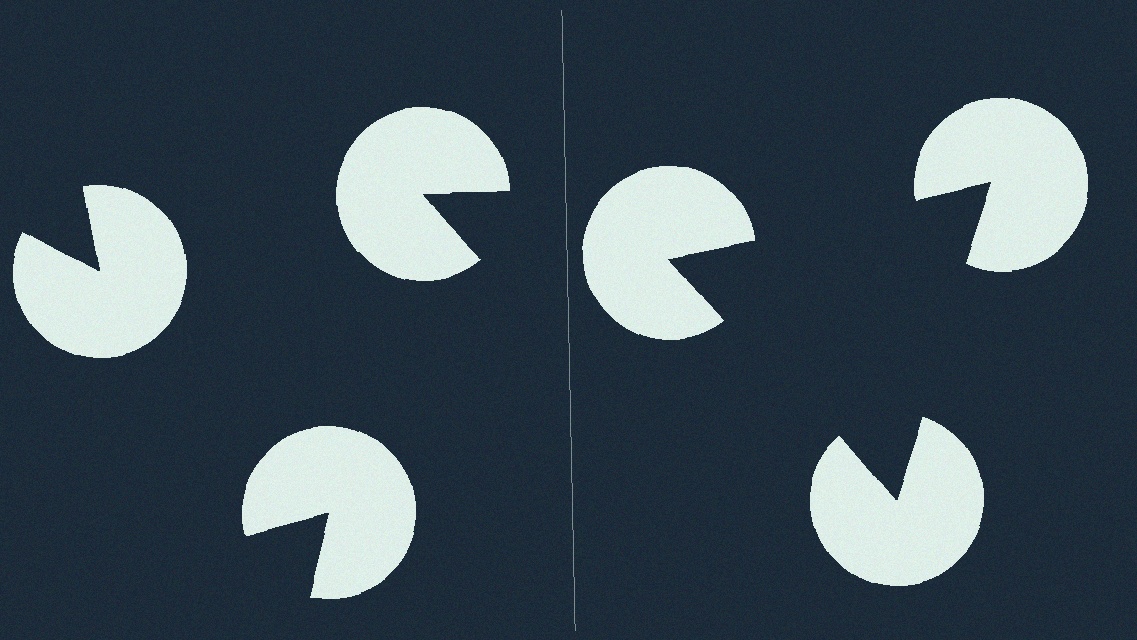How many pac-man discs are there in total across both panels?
6 — 3 on each side.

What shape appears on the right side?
An illusory triangle.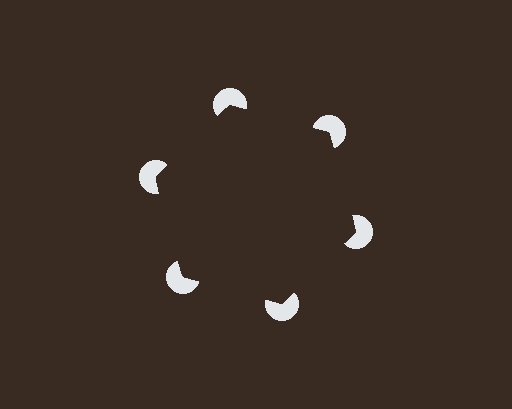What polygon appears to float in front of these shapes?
An illusory hexagon — its edges are inferred from the aligned wedge cuts in the pac-man discs, not physically drawn.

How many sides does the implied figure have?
6 sides.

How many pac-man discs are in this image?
There are 6 — one at each vertex of the illusory hexagon.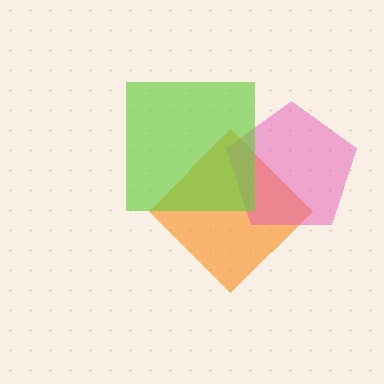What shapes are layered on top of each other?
The layered shapes are: an orange diamond, a pink pentagon, a lime square.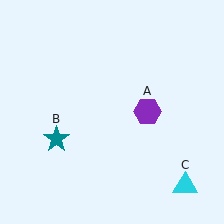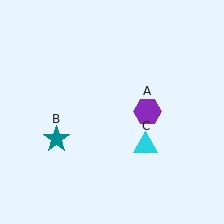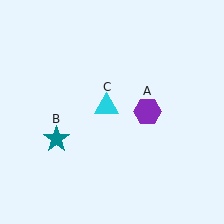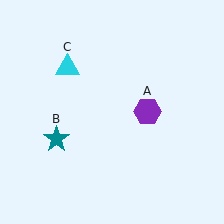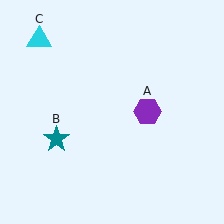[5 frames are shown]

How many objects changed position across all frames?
1 object changed position: cyan triangle (object C).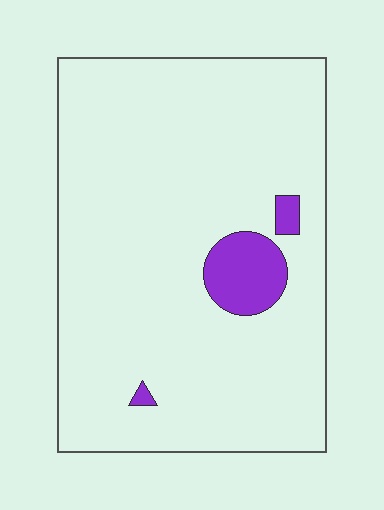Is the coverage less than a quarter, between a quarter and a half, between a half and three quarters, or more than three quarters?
Less than a quarter.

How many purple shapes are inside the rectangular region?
3.